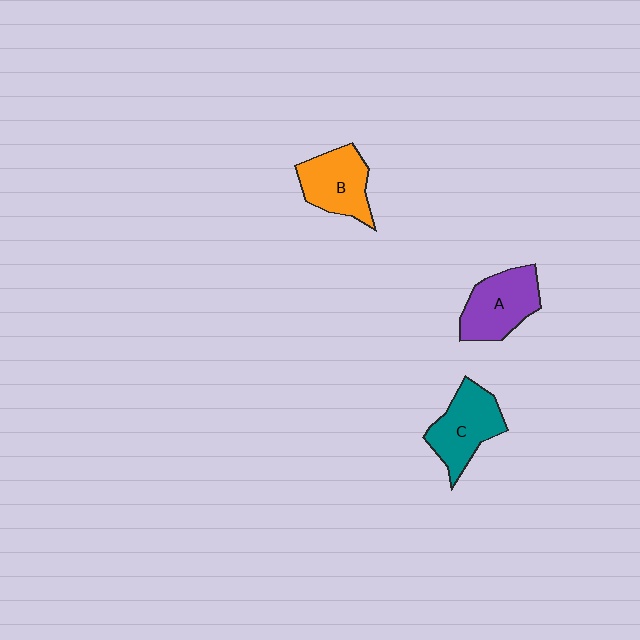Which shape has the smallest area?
Shape B (orange).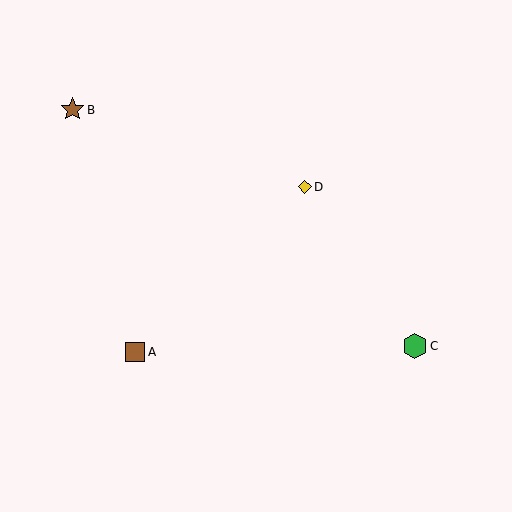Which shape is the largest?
The green hexagon (labeled C) is the largest.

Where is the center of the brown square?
The center of the brown square is at (135, 352).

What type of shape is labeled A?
Shape A is a brown square.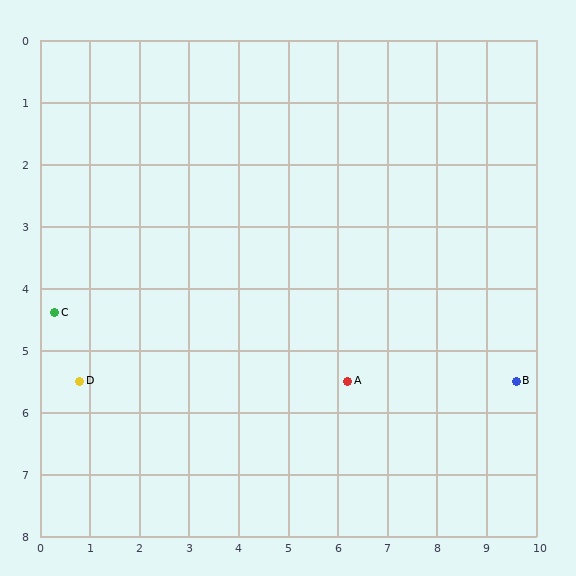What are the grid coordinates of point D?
Point D is at approximately (0.8, 5.5).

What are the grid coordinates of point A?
Point A is at approximately (6.2, 5.5).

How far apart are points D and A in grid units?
Points D and A are about 5.4 grid units apart.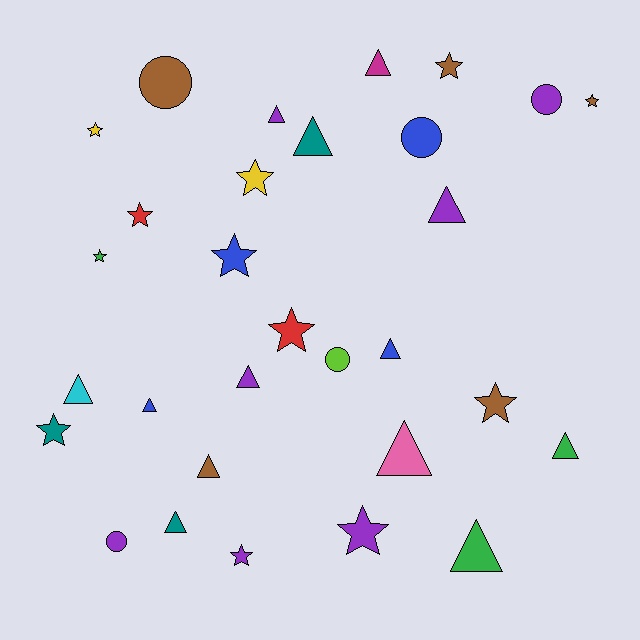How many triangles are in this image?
There are 13 triangles.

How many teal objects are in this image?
There are 3 teal objects.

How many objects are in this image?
There are 30 objects.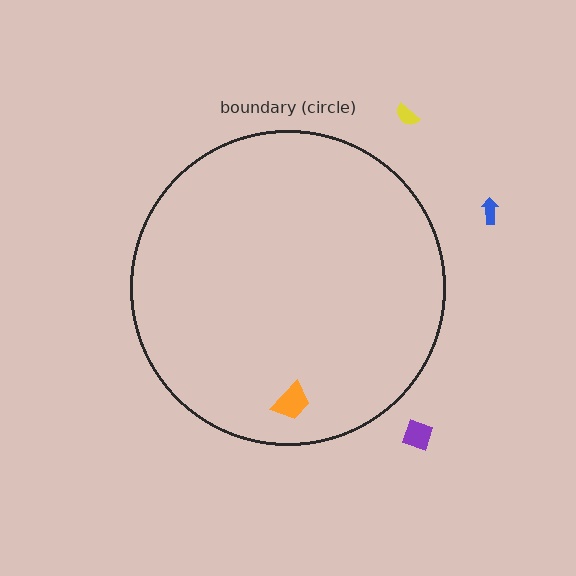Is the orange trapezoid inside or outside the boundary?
Inside.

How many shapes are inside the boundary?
1 inside, 3 outside.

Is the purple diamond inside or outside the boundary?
Outside.